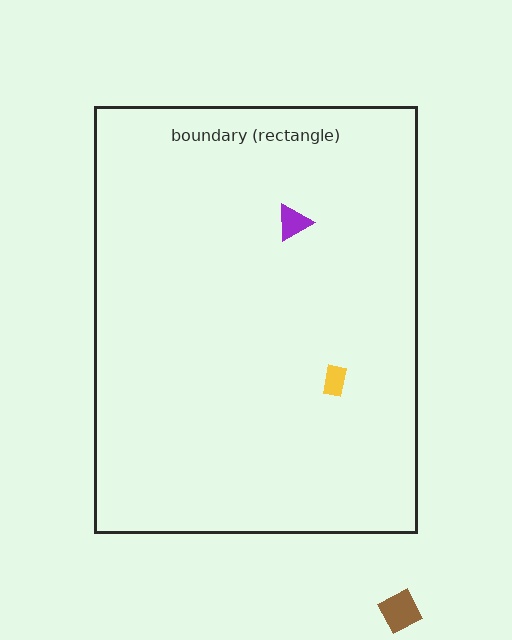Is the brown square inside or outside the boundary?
Outside.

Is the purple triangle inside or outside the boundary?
Inside.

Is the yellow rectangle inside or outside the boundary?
Inside.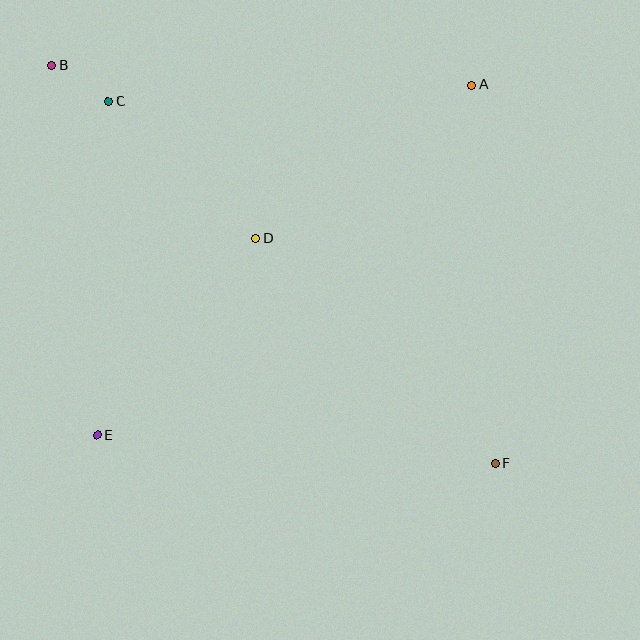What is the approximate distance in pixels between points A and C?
The distance between A and C is approximately 364 pixels.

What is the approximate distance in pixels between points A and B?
The distance between A and B is approximately 421 pixels.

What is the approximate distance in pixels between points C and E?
The distance between C and E is approximately 334 pixels.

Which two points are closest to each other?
Points B and C are closest to each other.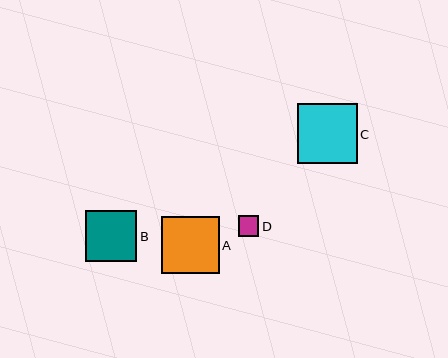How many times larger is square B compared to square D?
Square B is approximately 2.5 times the size of square D.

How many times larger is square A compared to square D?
Square A is approximately 2.8 times the size of square D.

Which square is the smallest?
Square D is the smallest with a size of approximately 21 pixels.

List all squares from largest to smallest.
From largest to smallest: C, A, B, D.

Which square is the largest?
Square C is the largest with a size of approximately 60 pixels.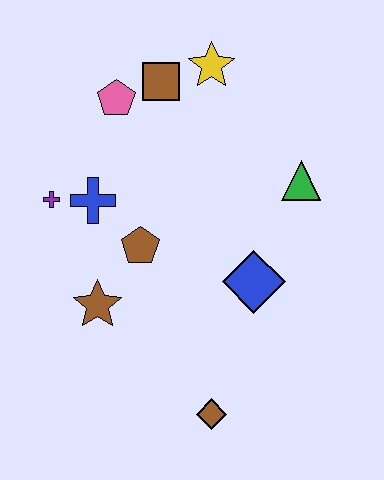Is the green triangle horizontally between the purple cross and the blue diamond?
No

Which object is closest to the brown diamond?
The blue diamond is closest to the brown diamond.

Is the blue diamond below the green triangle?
Yes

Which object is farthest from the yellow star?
The brown diamond is farthest from the yellow star.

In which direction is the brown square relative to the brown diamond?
The brown square is above the brown diamond.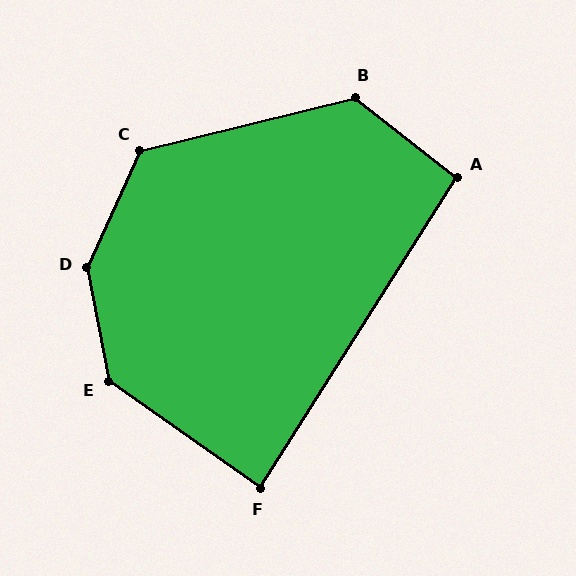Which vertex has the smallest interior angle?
F, at approximately 87 degrees.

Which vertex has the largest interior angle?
D, at approximately 145 degrees.